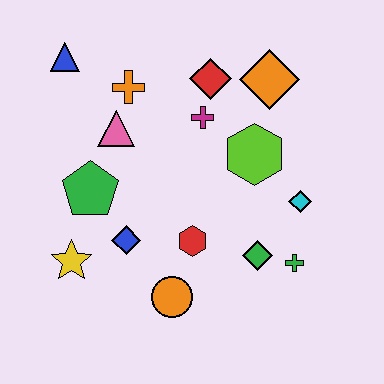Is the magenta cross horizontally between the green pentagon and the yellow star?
No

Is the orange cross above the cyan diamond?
Yes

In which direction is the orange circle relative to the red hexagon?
The orange circle is below the red hexagon.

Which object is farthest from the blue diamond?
The orange diamond is farthest from the blue diamond.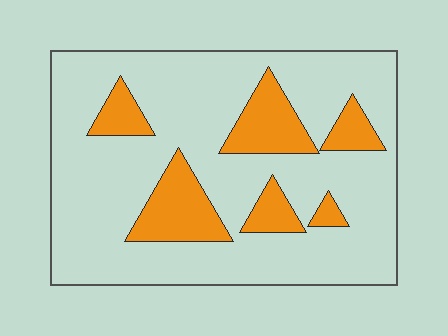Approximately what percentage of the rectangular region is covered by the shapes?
Approximately 20%.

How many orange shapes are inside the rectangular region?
6.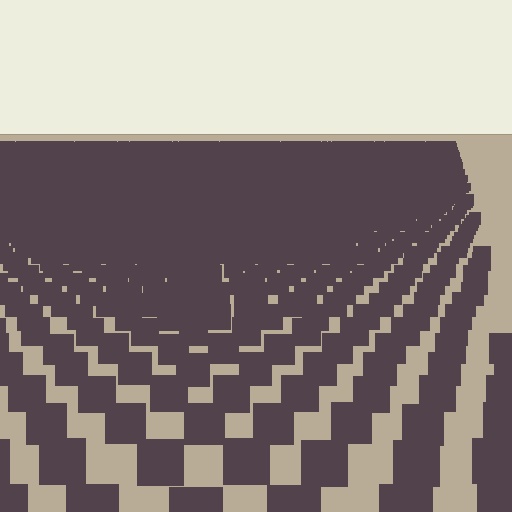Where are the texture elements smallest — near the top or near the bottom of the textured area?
Near the top.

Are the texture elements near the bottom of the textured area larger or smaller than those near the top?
Larger. Near the bottom, elements are closer to the viewer and appear at a bigger on-screen size.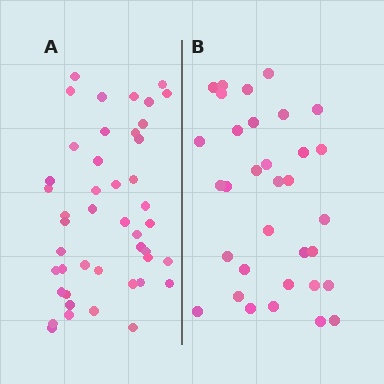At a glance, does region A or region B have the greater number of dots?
Region A (the left region) has more dots.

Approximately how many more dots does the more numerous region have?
Region A has roughly 12 or so more dots than region B.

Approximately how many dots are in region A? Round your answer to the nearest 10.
About 40 dots. (The exact count is 45, which rounds to 40.)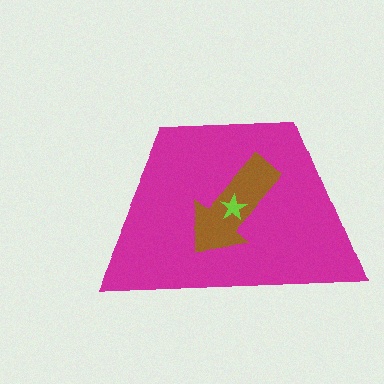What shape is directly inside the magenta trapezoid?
The brown arrow.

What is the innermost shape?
The lime star.